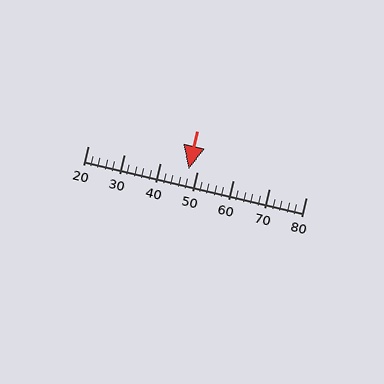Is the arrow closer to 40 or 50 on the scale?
The arrow is closer to 50.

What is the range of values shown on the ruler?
The ruler shows values from 20 to 80.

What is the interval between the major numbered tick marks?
The major tick marks are spaced 10 units apart.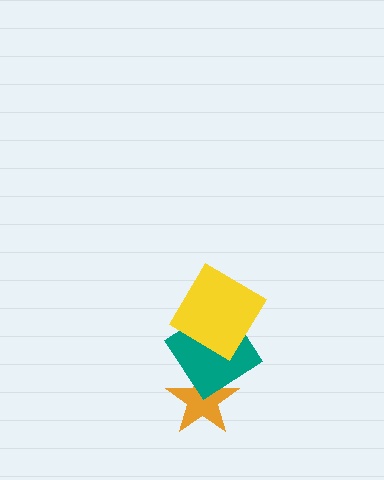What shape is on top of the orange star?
The teal diamond is on top of the orange star.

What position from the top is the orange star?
The orange star is 3rd from the top.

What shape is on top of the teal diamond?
The yellow diamond is on top of the teal diamond.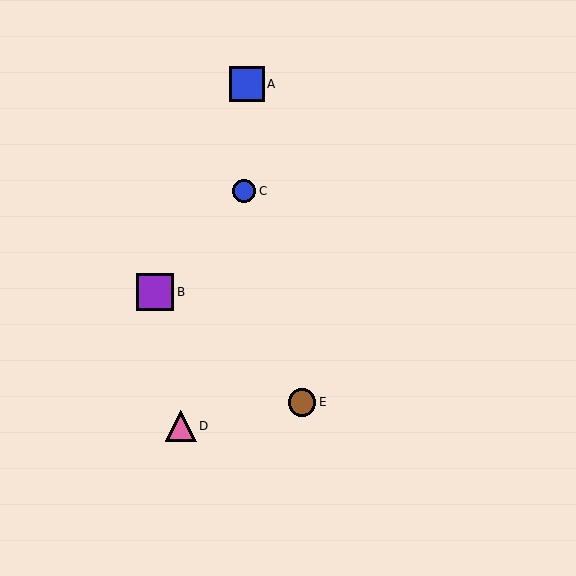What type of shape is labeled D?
Shape D is a pink triangle.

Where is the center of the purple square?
The center of the purple square is at (155, 292).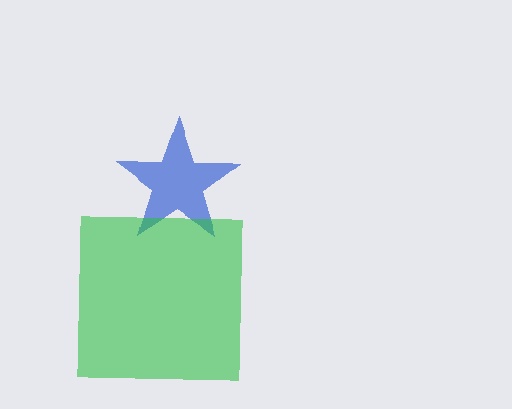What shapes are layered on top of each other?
The layered shapes are: a blue star, a green square.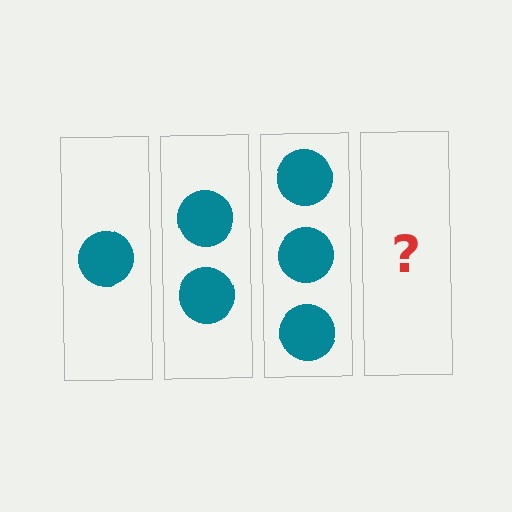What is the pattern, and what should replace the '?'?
The pattern is that each step adds one more circle. The '?' should be 4 circles.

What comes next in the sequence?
The next element should be 4 circles.